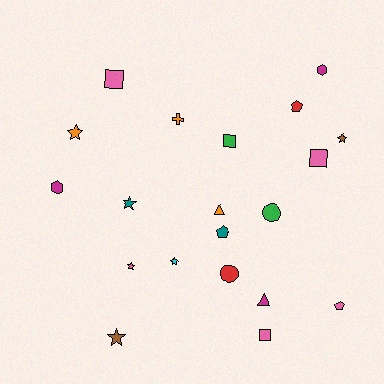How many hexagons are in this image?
There are 2 hexagons.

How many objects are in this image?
There are 20 objects.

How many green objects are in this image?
There are 2 green objects.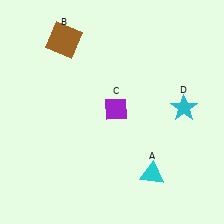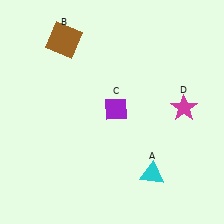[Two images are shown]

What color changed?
The star (D) changed from cyan in Image 1 to magenta in Image 2.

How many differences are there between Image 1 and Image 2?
There is 1 difference between the two images.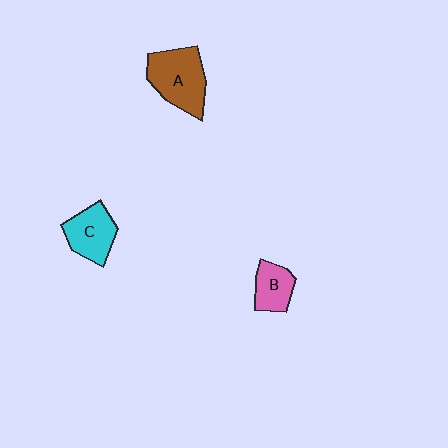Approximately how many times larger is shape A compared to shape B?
Approximately 1.8 times.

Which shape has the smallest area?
Shape B (pink).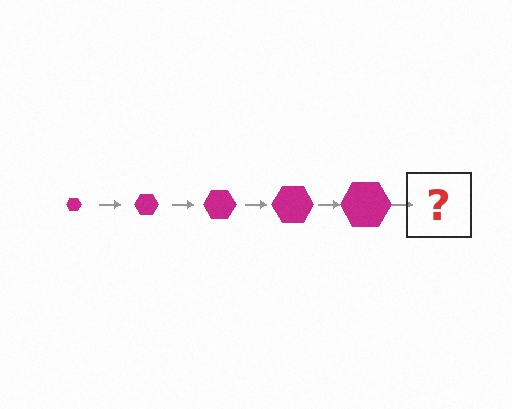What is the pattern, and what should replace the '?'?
The pattern is that the hexagon gets progressively larger each step. The '?' should be a magenta hexagon, larger than the previous one.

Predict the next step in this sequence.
The next step is a magenta hexagon, larger than the previous one.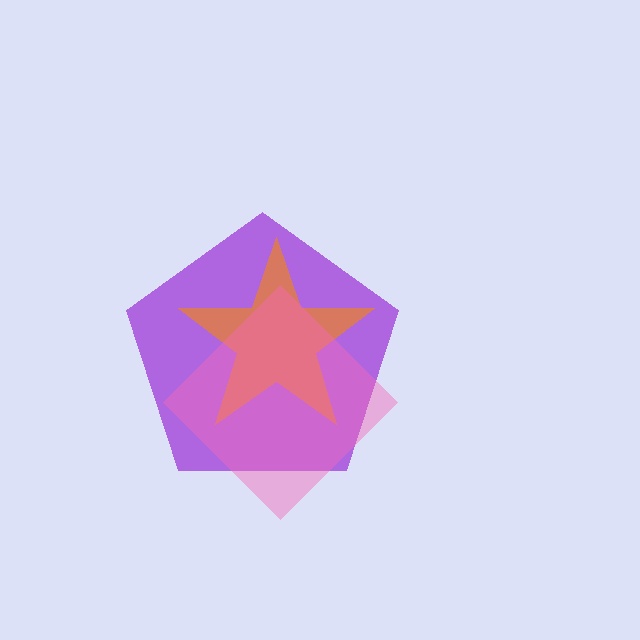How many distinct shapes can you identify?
There are 3 distinct shapes: a purple pentagon, an orange star, a pink diamond.